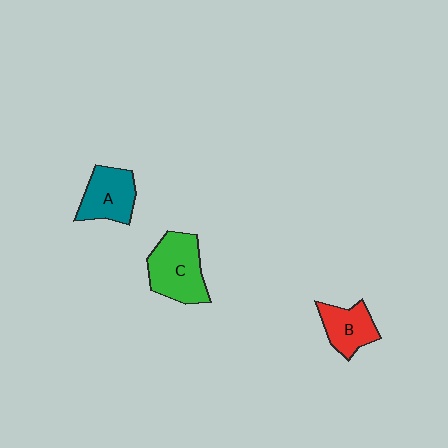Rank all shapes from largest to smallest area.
From largest to smallest: C (green), A (teal), B (red).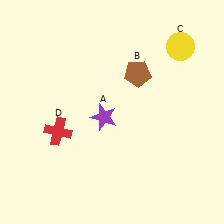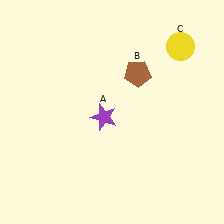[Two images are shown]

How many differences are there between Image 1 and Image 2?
There is 1 difference between the two images.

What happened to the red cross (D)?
The red cross (D) was removed in Image 2. It was in the bottom-left area of Image 1.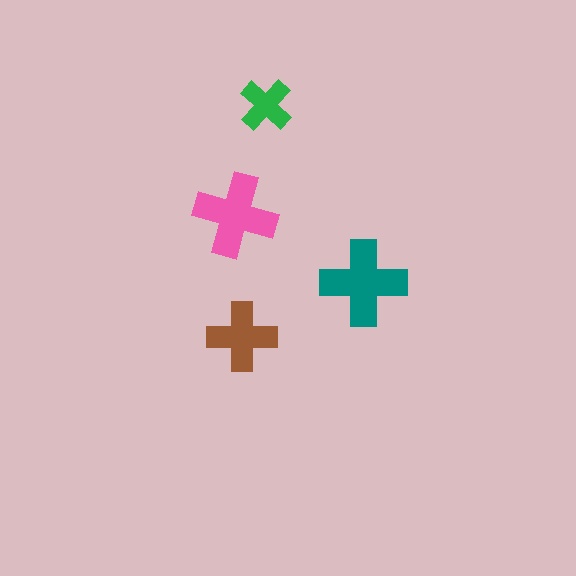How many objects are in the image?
There are 4 objects in the image.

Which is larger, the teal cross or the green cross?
The teal one.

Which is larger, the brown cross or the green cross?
The brown one.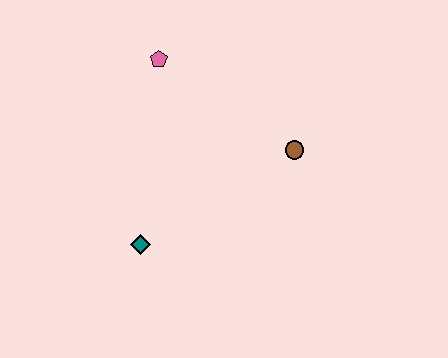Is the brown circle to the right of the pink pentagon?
Yes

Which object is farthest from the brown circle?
The teal diamond is farthest from the brown circle.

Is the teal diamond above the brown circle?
No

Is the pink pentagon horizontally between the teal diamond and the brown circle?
Yes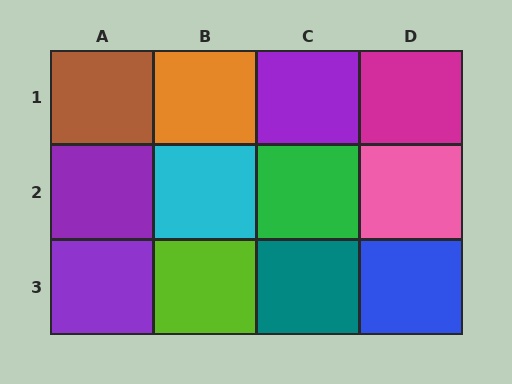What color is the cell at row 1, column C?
Purple.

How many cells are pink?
1 cell is pink.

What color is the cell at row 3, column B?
Lime.